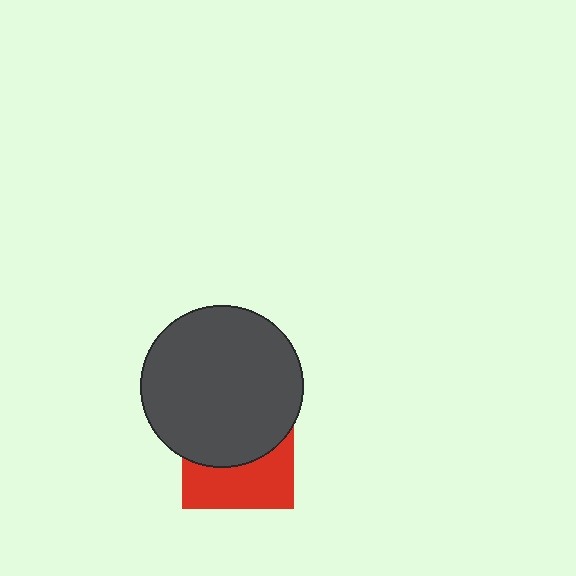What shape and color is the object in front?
The object in front is a dark gray circle.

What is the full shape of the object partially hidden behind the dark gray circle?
The partially hidden object is a red square.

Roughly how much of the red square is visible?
About half of it is visible (roughly 45%).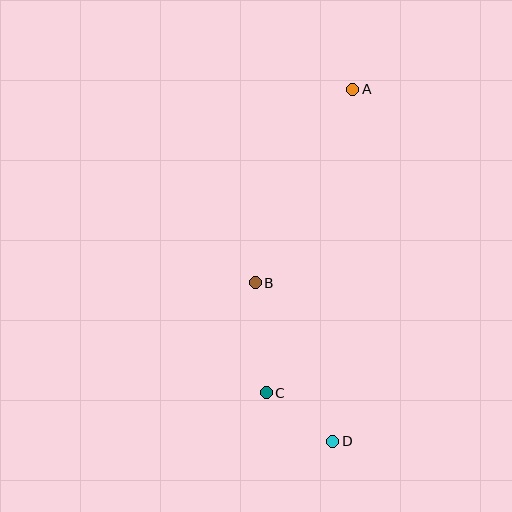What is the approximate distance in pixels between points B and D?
The distance between B and D is approximately 176 pixels.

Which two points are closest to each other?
Points C and D are closest to each other.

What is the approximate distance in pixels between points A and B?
The distance between A and B is approximately 217 pixels.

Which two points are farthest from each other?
Points A and D are farthest from each other.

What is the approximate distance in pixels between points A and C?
The distance between A and C is approximately 316 pixels.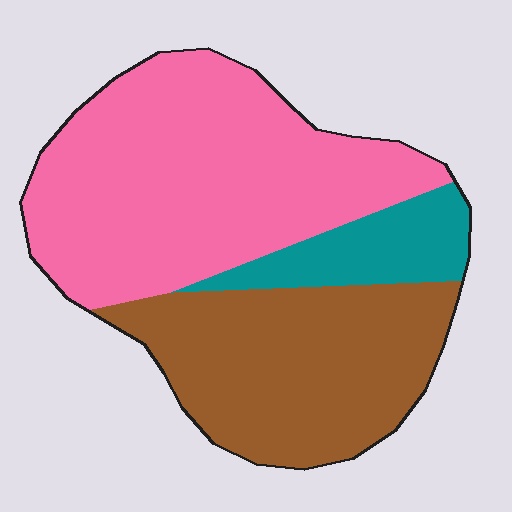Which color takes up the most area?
Pink, at roughly 50%.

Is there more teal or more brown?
Brown.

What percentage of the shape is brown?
Brown takes up about three eighths (3/8) of the shape.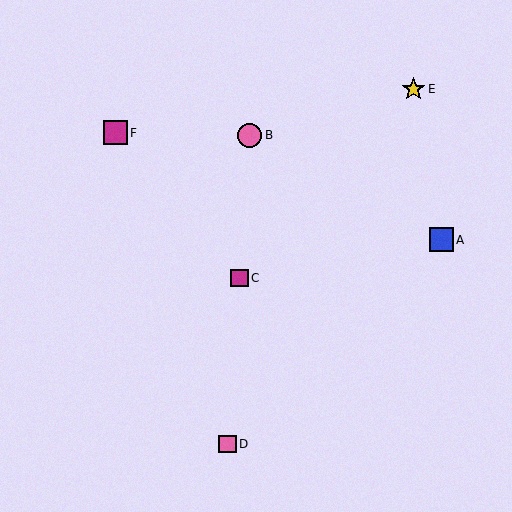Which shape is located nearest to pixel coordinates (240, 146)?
The pink circle (labeled B) at (250, 135) is nearest to that location.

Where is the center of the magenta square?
The center of the magenta square is at (239, 278).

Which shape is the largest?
The pink circle (labeled B) is the largest.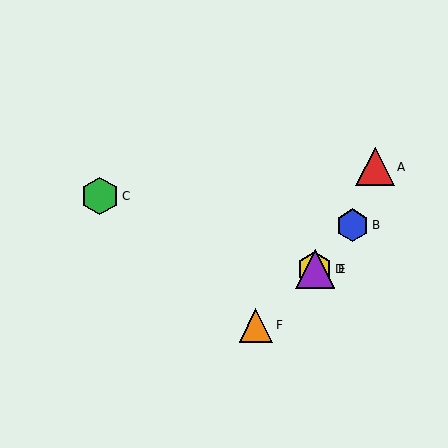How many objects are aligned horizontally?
2 objects (D, E) are aligned horizontally.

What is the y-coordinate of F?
Object F is at y≈325.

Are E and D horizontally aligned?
Yes, both are at y≈269.